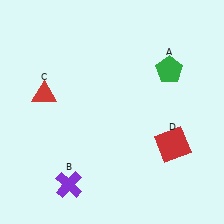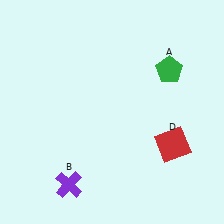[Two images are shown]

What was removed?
The red triangle (C) was removed in Image 2.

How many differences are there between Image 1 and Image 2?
There is 1 difference between the two images.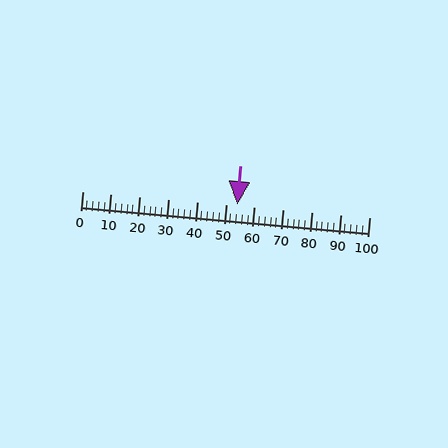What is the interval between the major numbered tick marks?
The major tick marks are spaced 10 units apart.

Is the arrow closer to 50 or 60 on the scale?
The arrow is closer to 50.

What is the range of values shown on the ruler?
The ruler shows values from 0 to 100.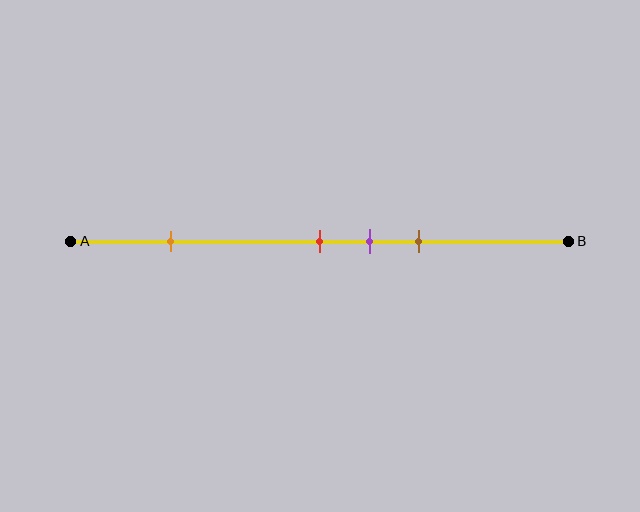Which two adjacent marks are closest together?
The red and purple marks are the closest adjacent pair.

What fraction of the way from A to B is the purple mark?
The purple mark is approximately 60% (0.6) of the way from A to B.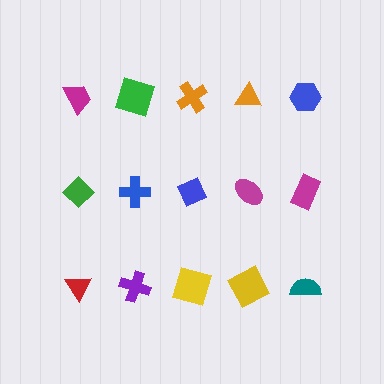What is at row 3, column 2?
A purple cross.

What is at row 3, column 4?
A yellow square.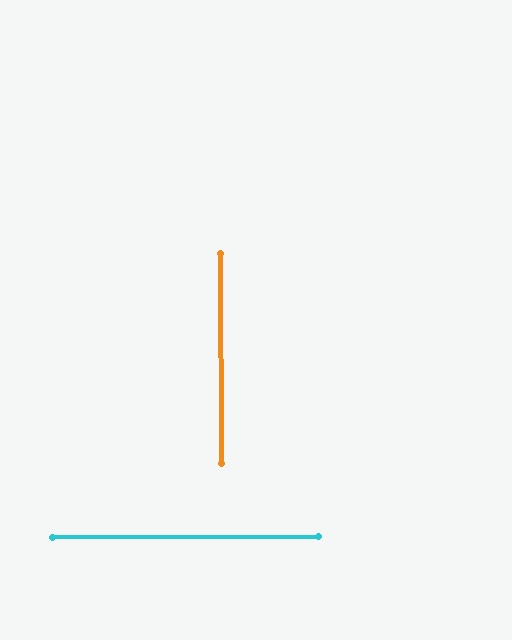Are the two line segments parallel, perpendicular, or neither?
Perpendicular — they meet at approximately 90°.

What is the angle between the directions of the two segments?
Approximately 90 degrees.